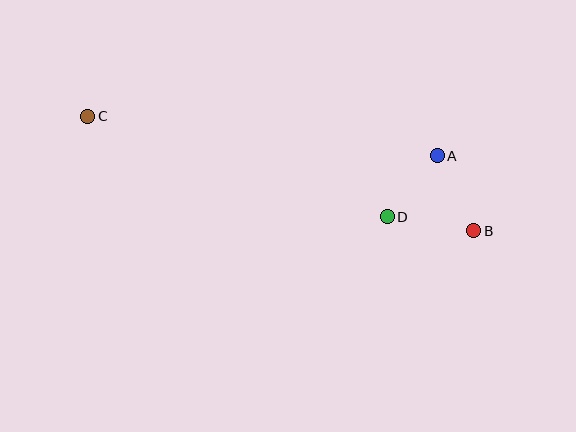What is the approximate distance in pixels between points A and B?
The distance between A and B is approximately 83 pixels.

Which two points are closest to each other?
Points A and D are closest to each other.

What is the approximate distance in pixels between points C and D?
The distance between C and D is approximately 316 pixels.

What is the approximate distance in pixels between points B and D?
The distance between B and D is approximately 88 pixels.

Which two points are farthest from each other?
Points B and C are farthest from each other.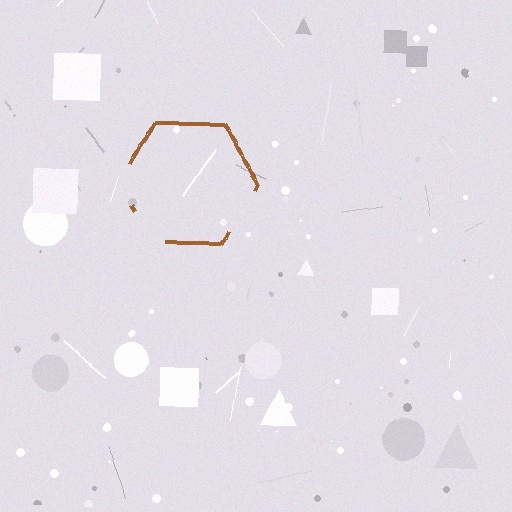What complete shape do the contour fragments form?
The contour fragments form a hexagon.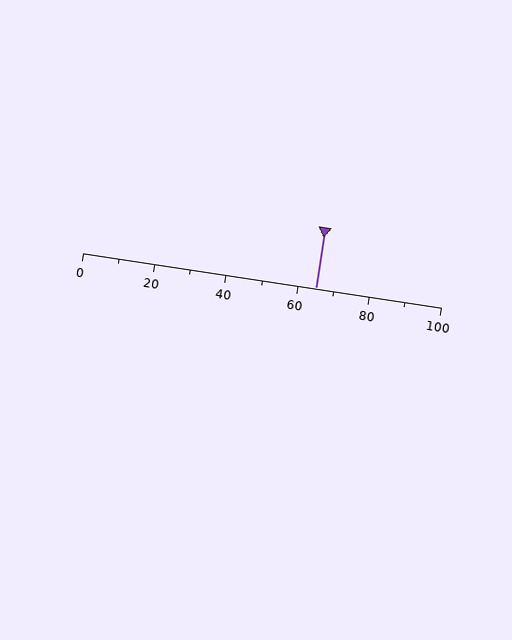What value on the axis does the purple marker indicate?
The marker indicates approximately 65.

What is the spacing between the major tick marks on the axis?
The major ticks are spaced 20 apart.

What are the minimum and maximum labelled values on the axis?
The axis runs from 0 to 100.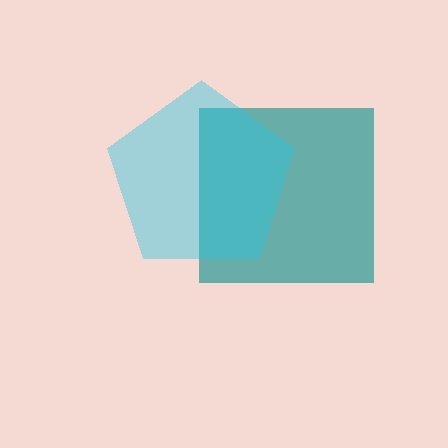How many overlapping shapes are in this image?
There are 2 overlapping shapes in the image.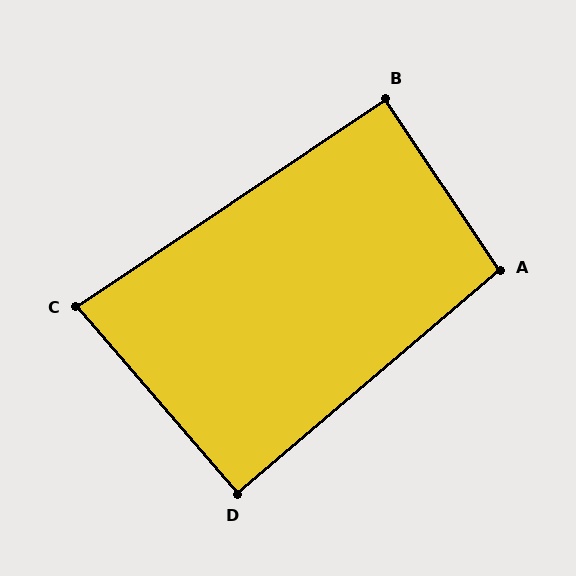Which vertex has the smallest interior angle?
C, at approximately 83 degrees.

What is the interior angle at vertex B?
Approximately 90 degrees (approximately right).